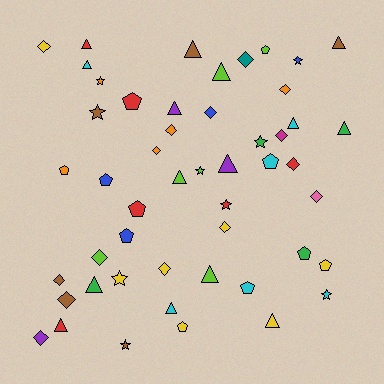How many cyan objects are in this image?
There are 6 cyan objects.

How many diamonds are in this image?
There are 15 diamonds.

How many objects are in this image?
There are 50 objects.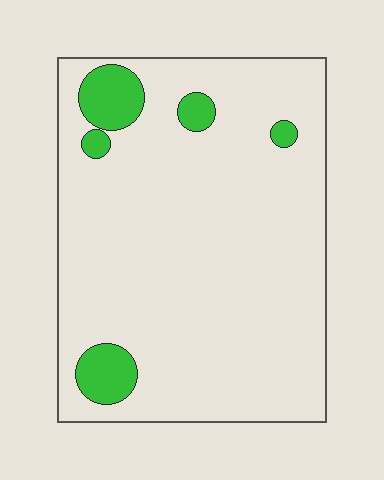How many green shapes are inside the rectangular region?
5.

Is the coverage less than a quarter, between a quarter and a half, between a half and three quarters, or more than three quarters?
Less than a quarter.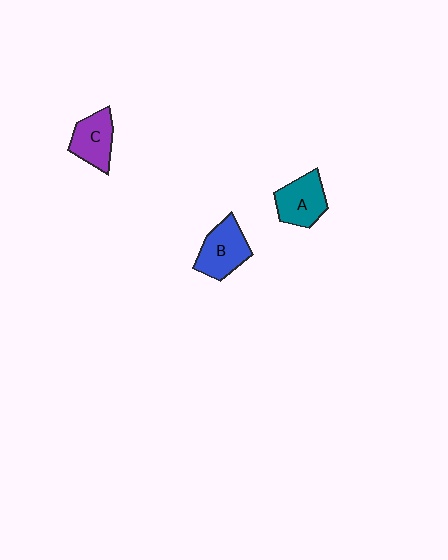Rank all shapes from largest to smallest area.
From largest to smallest: B (blue), A (teal), C (purple).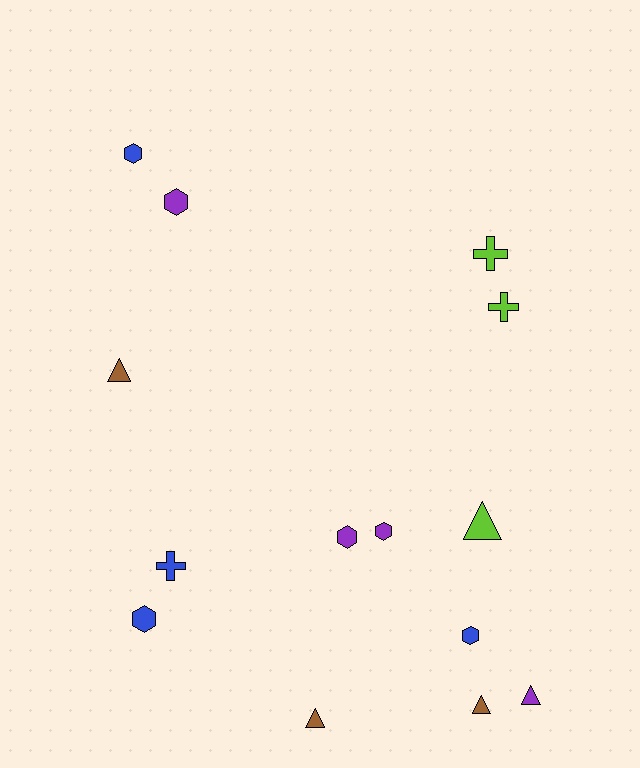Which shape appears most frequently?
Hexagon, with 6 objects.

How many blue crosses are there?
There is 1 blue cross.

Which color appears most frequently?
Blue, with 4 objects.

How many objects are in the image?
There are 14 objects.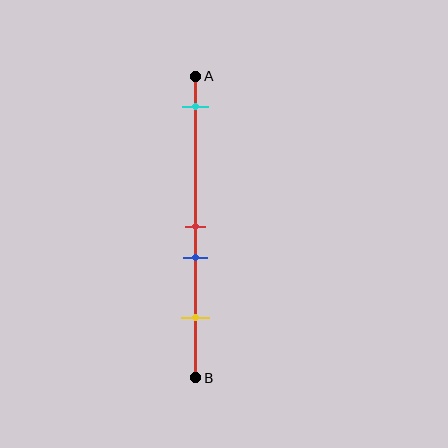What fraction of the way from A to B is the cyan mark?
The cyan mark is approximately 10% (0.1) of the way from A to B.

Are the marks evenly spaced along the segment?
No, the marks are not evenly spaced.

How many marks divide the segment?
There are 4 marks dividing the segment.